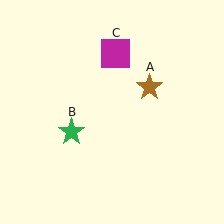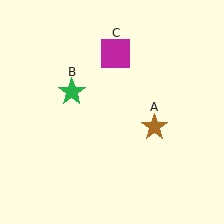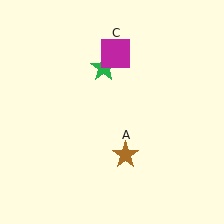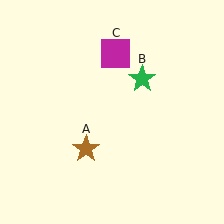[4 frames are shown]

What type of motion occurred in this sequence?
The brown star (object A), green star (object B) rotated clockwise around the center of the scene.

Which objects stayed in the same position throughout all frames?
Magenta square (object C) remained stationary.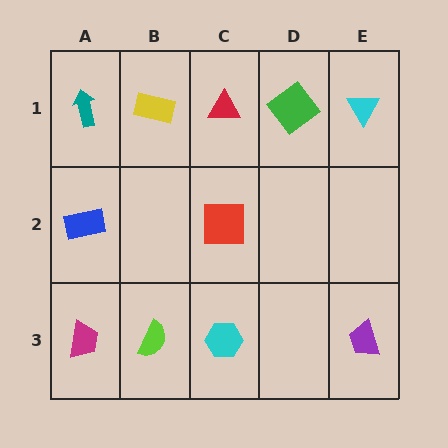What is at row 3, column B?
A lime semicircle.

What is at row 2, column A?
A blue rectangle.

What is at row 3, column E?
A purple trapezoid.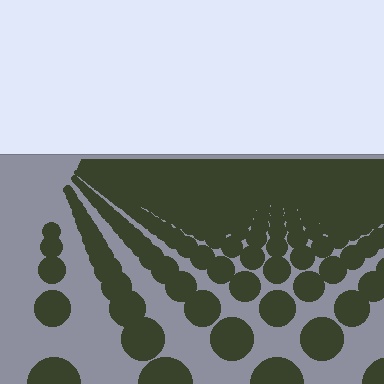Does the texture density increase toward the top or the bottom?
Density increases toward the top.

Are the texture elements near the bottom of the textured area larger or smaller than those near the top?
Larger. Near the bottom, elements are closer to the viewer and appear at a bigger on-screen size.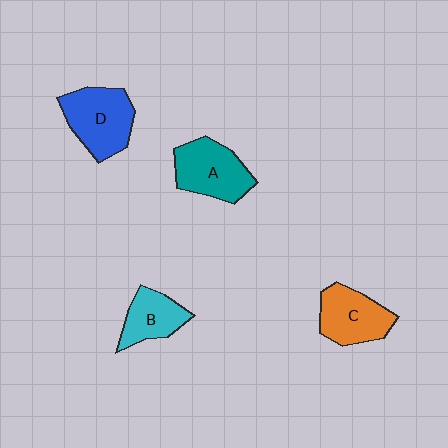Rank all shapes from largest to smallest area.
From largest to smallest: D (blue), A (teal), C (orange), B (cyan).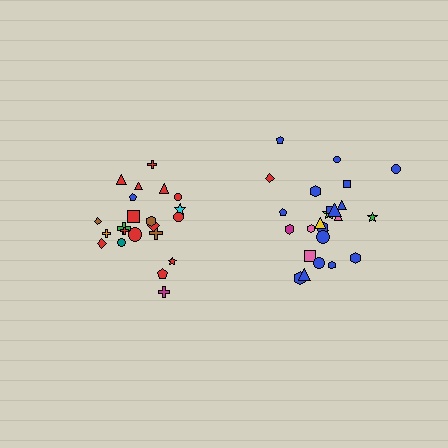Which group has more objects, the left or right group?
The right group.